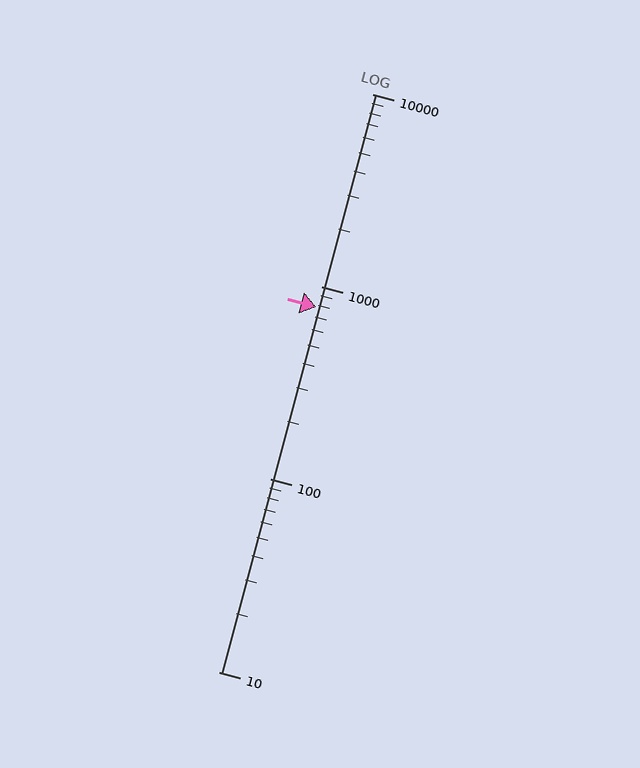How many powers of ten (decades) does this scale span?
The scale spans 3 decades, from 10 to 10000.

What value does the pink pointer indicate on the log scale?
The pointer indicates approximately 780.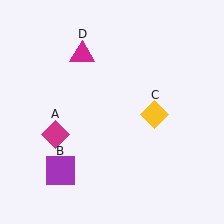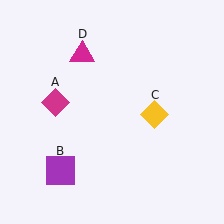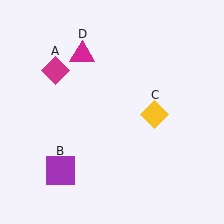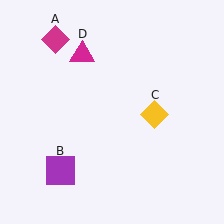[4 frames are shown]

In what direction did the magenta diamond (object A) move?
The magenta diamond (object A) moved up.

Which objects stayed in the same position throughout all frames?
Purple square (object B) and yellow diamond (object C) and magenta triangle (object D) remained stationary.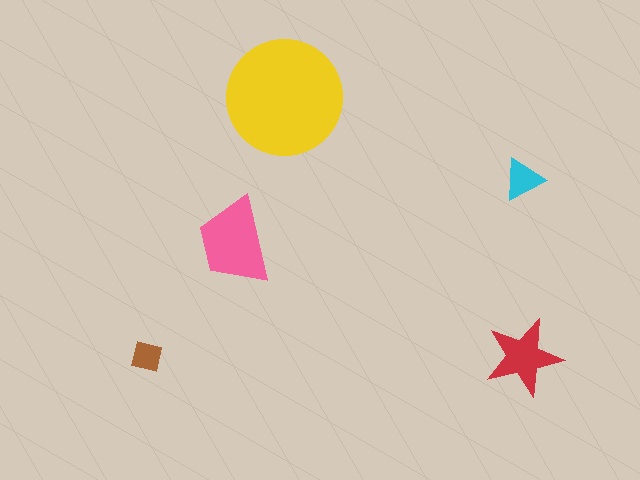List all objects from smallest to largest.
The brown square, the cyan triangle, the red star, the pink trapezoid, the yellow circle.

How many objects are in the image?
There are 5 objects in the image.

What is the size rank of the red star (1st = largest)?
3rd.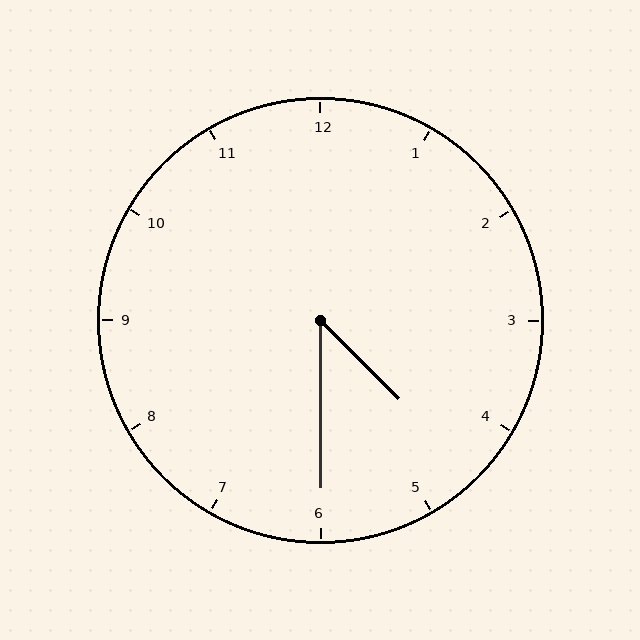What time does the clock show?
4:30.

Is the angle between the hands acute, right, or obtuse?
It is acute.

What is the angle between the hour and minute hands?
Approximately 45 degrees.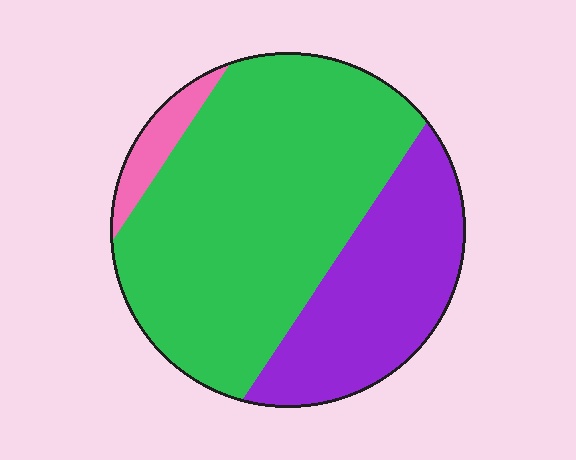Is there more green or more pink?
Green.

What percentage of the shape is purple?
Purple covers 30% of the shape.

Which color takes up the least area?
Pink, at roughly 5%.